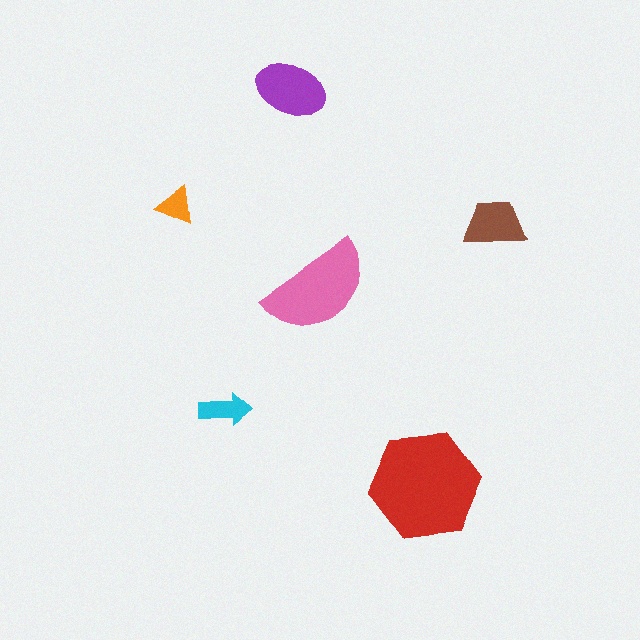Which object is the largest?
The red hexagon.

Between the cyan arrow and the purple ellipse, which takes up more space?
The purple ellipse.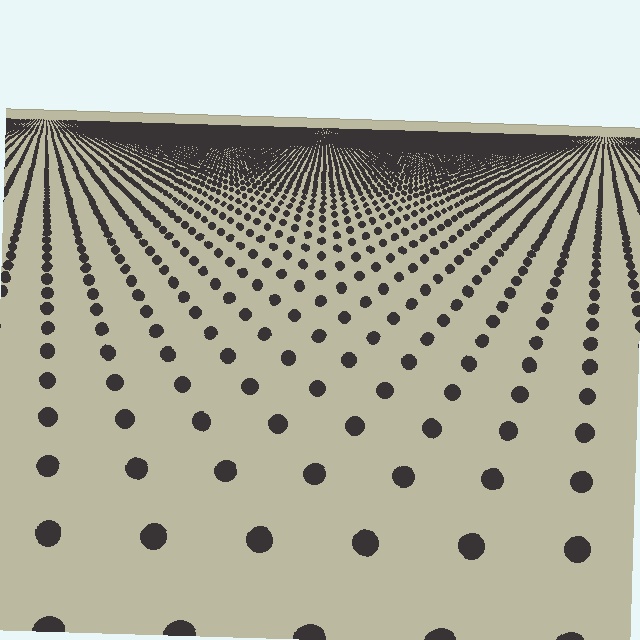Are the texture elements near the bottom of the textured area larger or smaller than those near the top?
Larger. Near the bottom, elements are closer to the viewer and appear at a bigger on-screen size.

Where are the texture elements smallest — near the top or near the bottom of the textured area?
Near the top.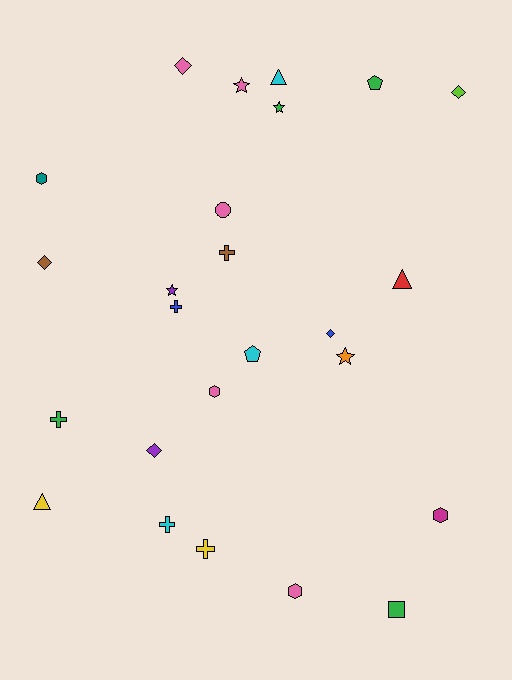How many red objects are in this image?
There is 1 red object.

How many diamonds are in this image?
There are 5 diamonds.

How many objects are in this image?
There are 25 objects.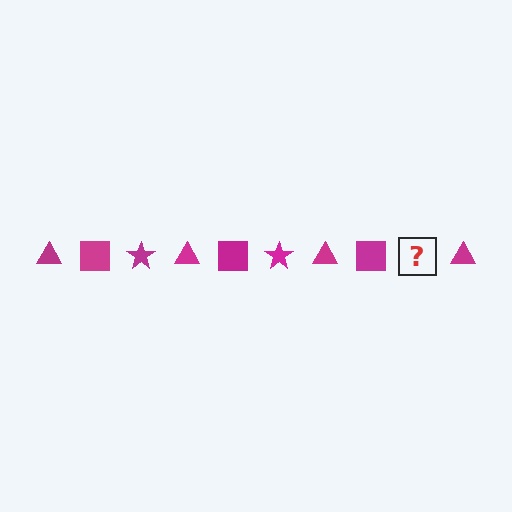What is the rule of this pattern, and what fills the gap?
The rule is that the pattern cycles through triangle, square, star shapes in magenta. The gap should be filled with a magenta star.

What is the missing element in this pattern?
The missing element is a magenta star.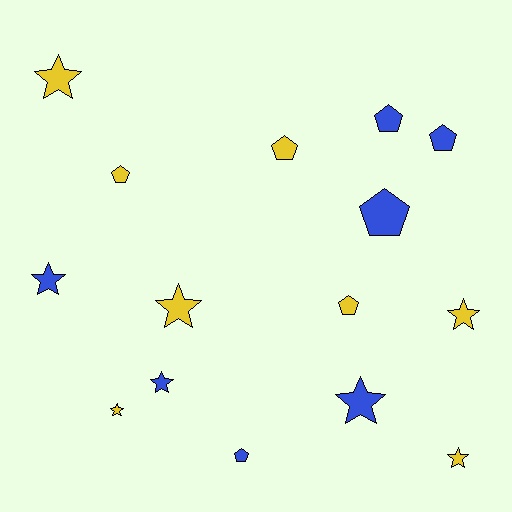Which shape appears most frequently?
Star, with 8 objects.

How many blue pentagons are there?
There are 4 blue pentagons.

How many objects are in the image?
There are 15 objects.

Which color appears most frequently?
Yellow, with 8 objects.